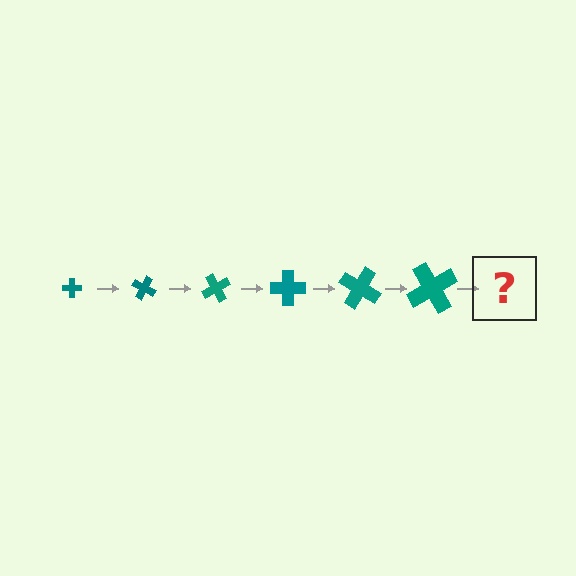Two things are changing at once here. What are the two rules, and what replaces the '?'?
The two rules are that the cross grows larger each step and it rotates 30 degrees each step. The '?' should be a cross, larger than the previous one and rotated 180 degrees from the start.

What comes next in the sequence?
The next element should be a cross, larger than the previous one and rotated 180 degrees from the start.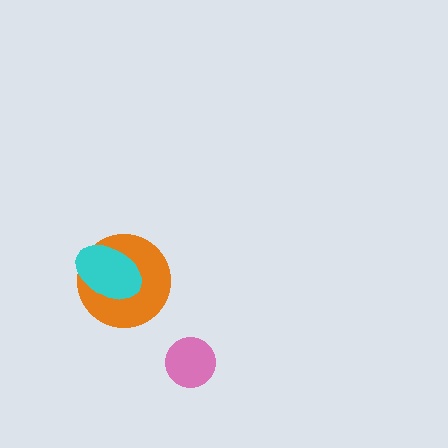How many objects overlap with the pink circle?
0 objects overlap with the pink circle.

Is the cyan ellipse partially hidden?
No, no other shape covers it.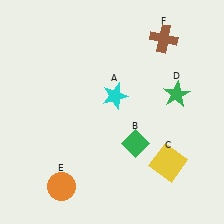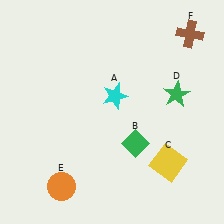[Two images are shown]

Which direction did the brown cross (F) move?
The brown cross (F) moved right.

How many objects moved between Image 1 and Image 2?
1 object moved between the two images.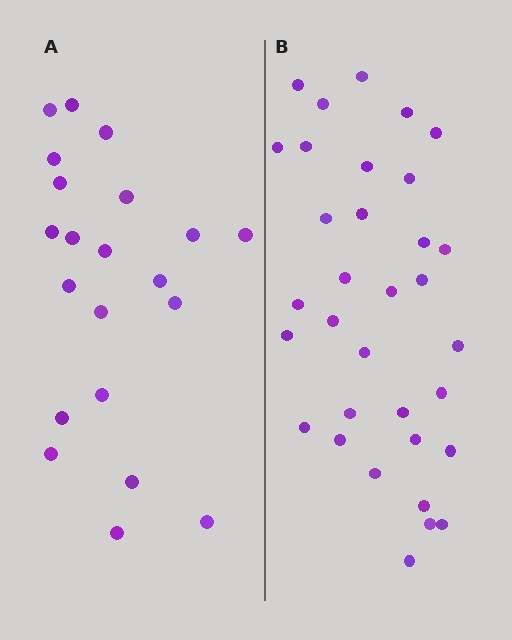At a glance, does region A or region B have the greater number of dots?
Region B (the right region) has more dots.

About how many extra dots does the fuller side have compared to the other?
Region B has roughly 12 or so more dots than region A.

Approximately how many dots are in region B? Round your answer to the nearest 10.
About 30 dots. (The exact count is 33, which rounds to 30.)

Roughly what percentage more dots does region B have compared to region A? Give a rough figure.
About 55% more.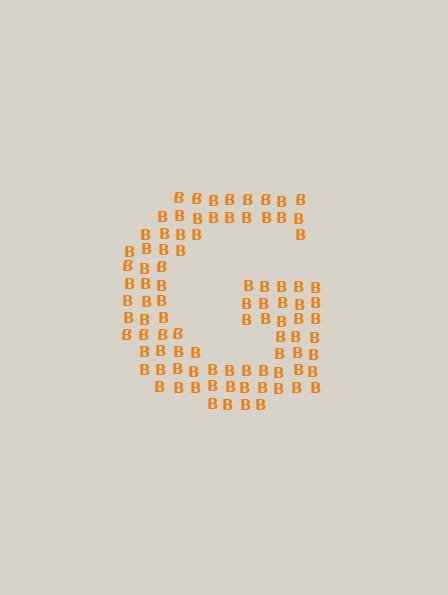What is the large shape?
The large shape is the letter G.